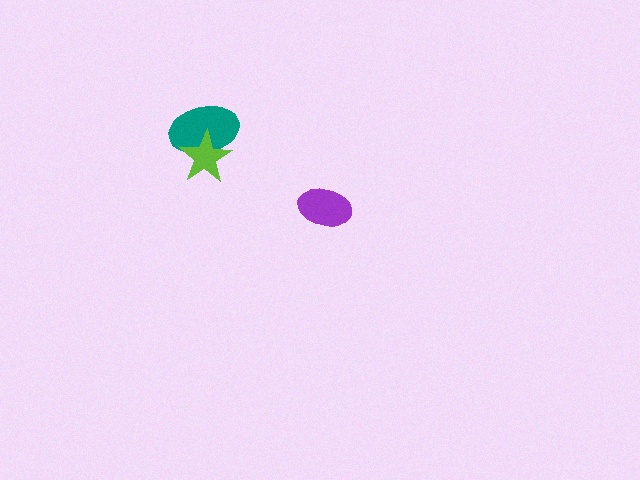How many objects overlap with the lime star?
1 object overlaps with the lime star.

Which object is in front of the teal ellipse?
The lime star is in front of the teal ellipse.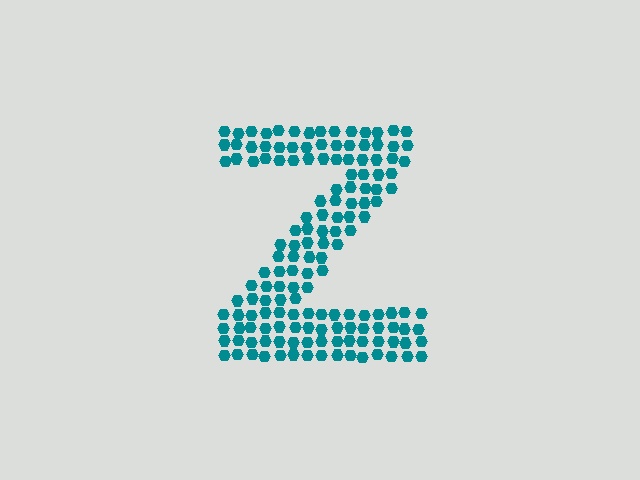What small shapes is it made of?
It is made of small hexagons.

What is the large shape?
The large shape is the letter Z.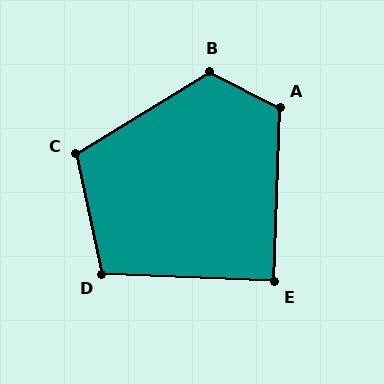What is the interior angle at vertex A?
Approximately 115 degrees (obtuse).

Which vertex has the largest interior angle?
B, at approximately 121 degrees.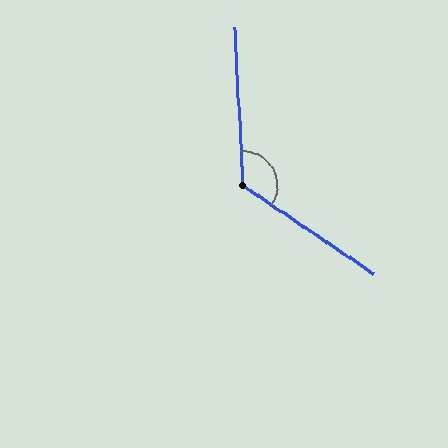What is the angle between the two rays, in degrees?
Approximately 127 degrees.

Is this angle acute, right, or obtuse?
It is obtuse.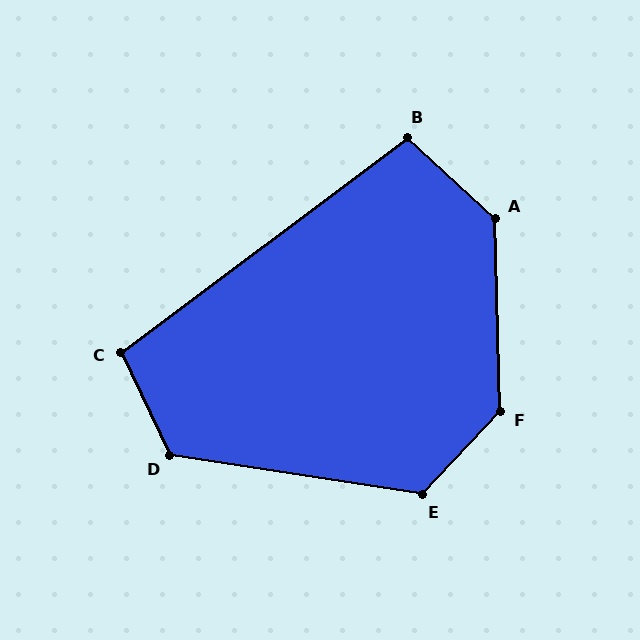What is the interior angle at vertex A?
Approximately 134 degrees (obtuse).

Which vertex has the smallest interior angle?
B, at approximately 100 degrees.